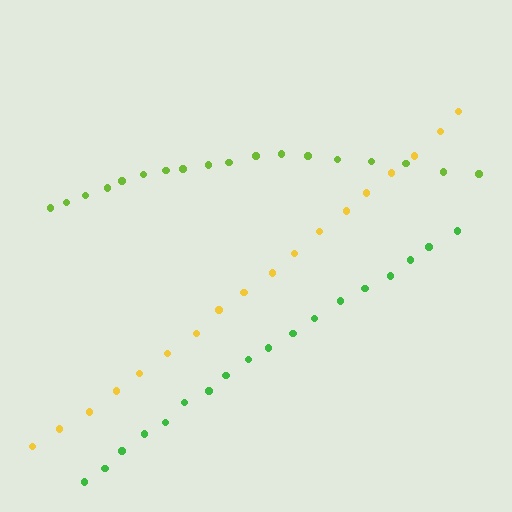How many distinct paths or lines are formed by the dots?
There are 3 distinct paths.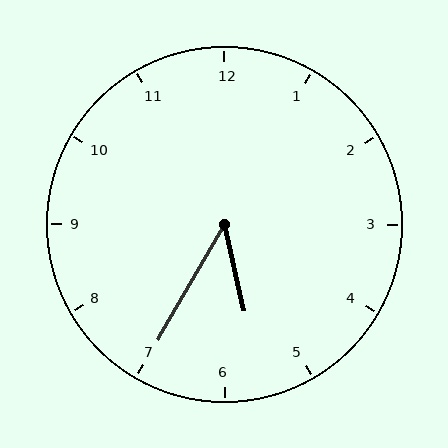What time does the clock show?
5:35.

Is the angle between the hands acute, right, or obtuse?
It is acute.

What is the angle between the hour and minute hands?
Approximately 42 degrees.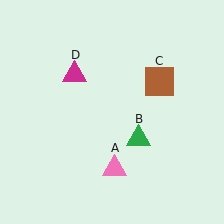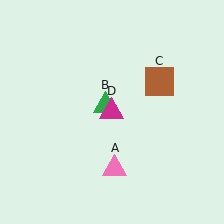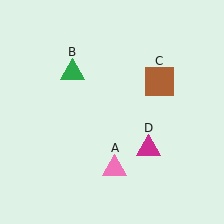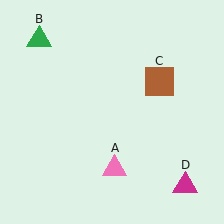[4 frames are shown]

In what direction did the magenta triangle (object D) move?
The magenta triangle (object D) moved down and to the right.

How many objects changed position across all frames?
2 objects changed position: green triangle (object B), magenta triangle (object D).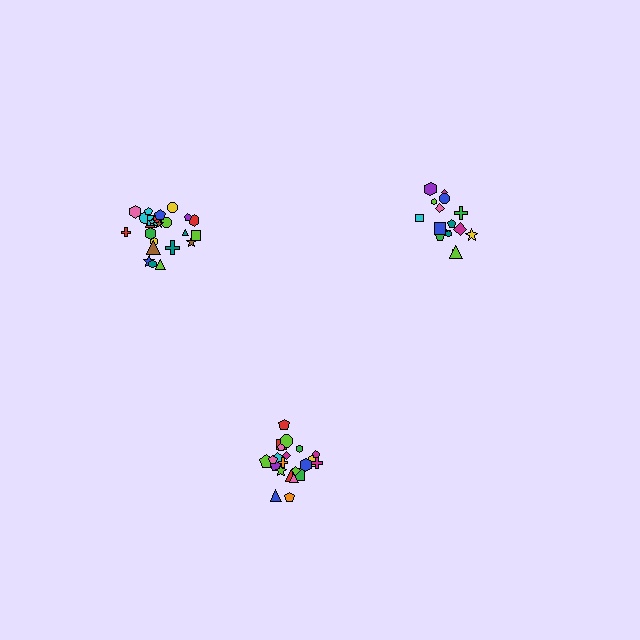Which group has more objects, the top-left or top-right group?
The top-left group.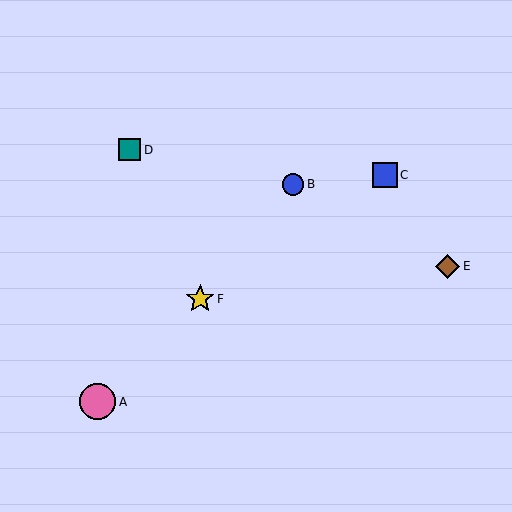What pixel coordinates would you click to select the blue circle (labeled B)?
Click at (293, 184) to select the blue circle B.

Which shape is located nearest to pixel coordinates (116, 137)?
The teal square (labeled D) at (130, 150) is nearest to that location.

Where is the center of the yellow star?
The center of the yellow star is at (200, 299).